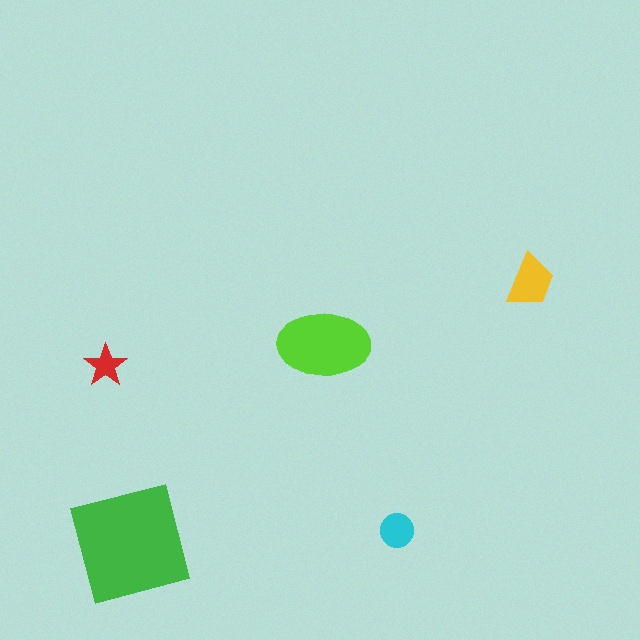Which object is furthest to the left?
The red star is leftmost.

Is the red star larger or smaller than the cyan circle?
Smaller.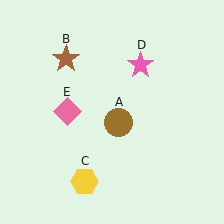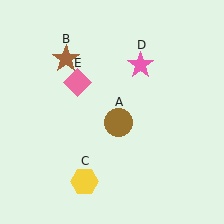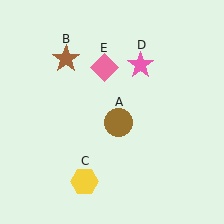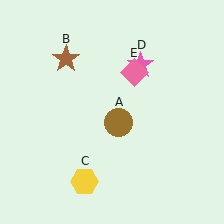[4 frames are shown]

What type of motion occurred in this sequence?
The pink diamond (object E) rotated clockwise around the center of the scene.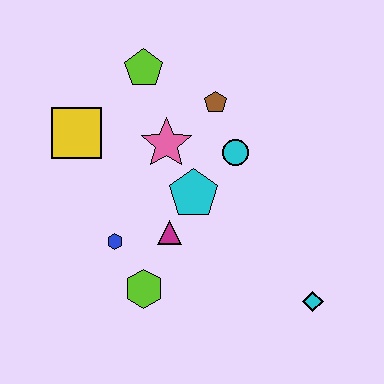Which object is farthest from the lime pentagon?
The cyan diamond is farthest from the lime pentagon.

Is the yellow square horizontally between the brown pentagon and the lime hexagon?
No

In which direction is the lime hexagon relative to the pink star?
The lime hexagon is below the pink star.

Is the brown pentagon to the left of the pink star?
No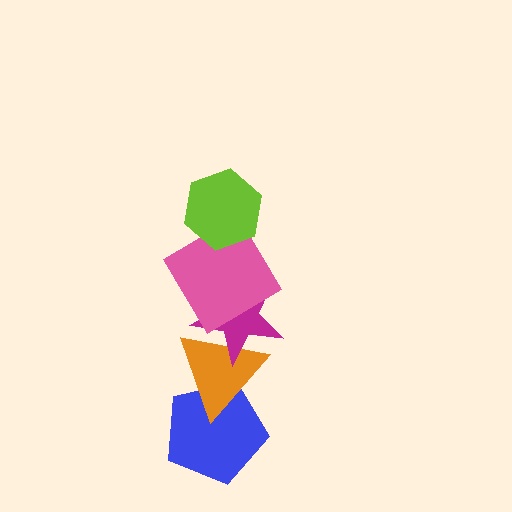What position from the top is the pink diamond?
The pink diamond is 2nd from the top.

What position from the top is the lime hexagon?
The lime hexagon is 1st from the top.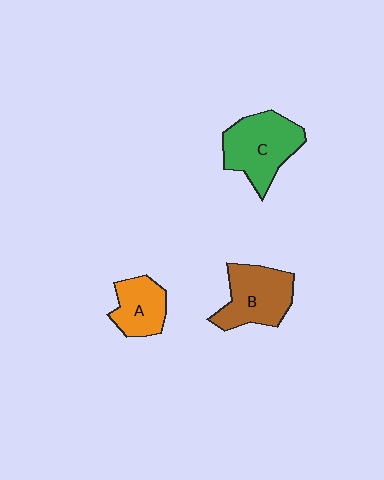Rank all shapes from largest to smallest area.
From largest to smallest: C (green), B (brown), A (orange).